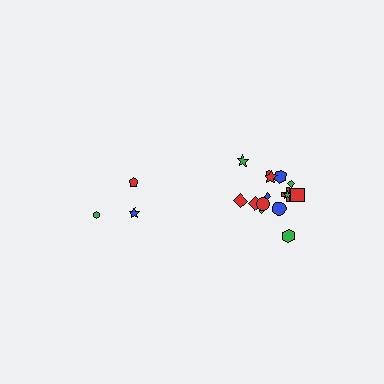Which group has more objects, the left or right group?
The right group.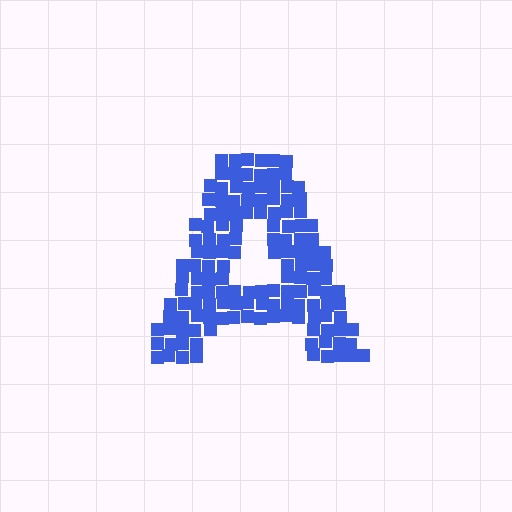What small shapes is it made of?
It is made of small squares.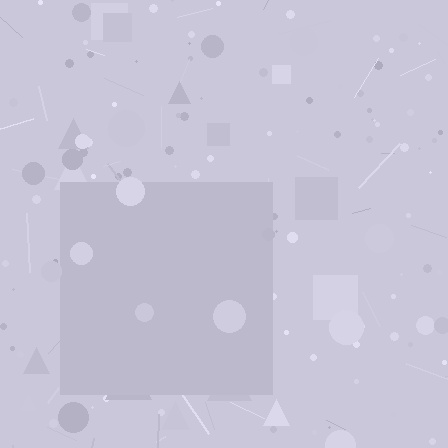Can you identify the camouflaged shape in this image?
The camouflaged shape is a square.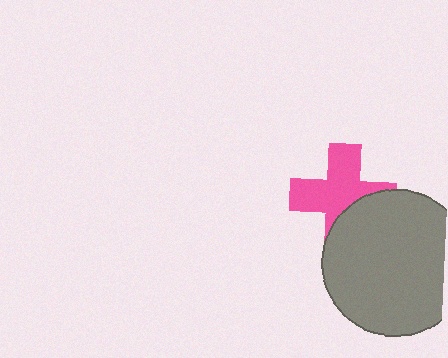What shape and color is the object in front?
The object in front is a gray circle.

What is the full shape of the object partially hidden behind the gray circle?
The partially hidden object is a pink cross.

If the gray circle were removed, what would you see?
You would see the complete pink cross.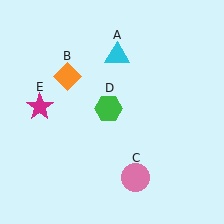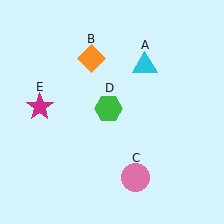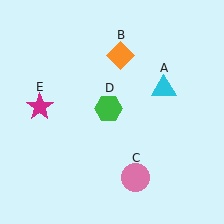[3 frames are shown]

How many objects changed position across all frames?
2 objects changed position: cyan triangle (object A), orange diamond (object B).